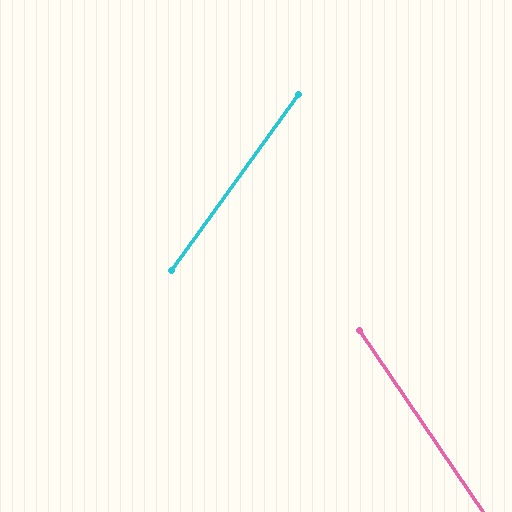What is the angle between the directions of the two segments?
Approximately 70 degrees.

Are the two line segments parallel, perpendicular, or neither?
Neither parallel nor perpendicular — they differ by about 70°.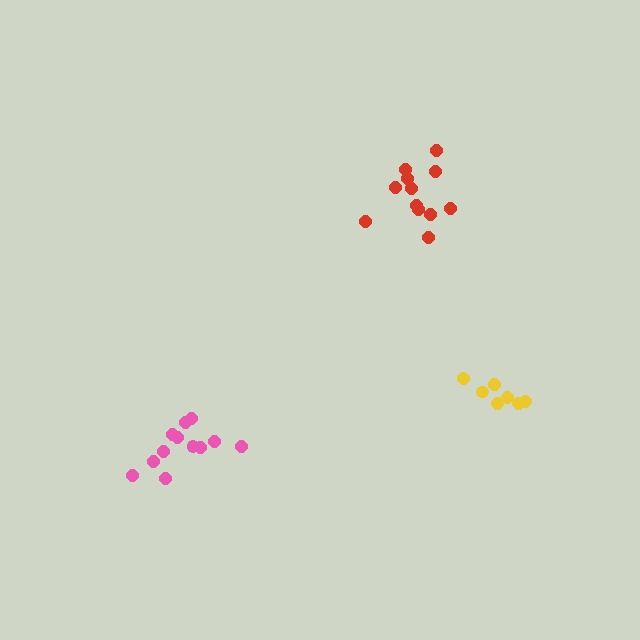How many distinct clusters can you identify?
There are 3 distinct clusters.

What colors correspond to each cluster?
The clusters are colored: pink, yellow, red.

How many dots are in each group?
Group 1: 12 dots, Group 2: 7 dots, Group 3: 12 dots (31 total).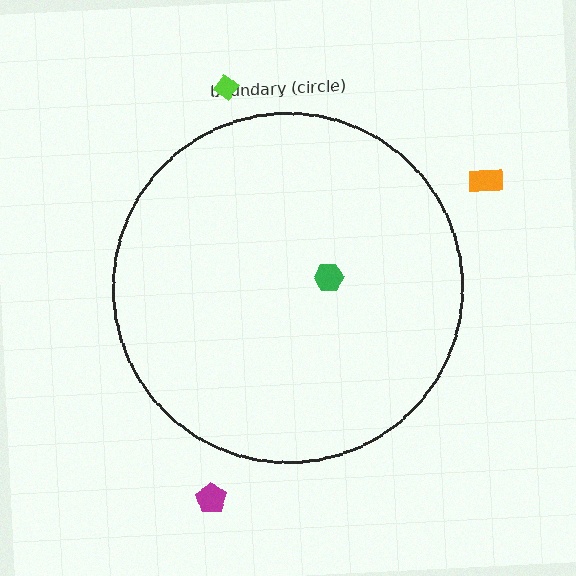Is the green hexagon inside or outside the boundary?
Inside.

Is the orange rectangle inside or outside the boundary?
Outside.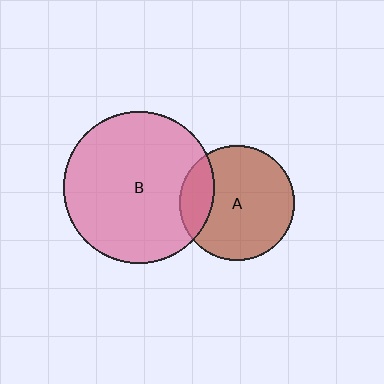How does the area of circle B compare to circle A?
Approximately 1.7 times.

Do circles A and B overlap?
Yes.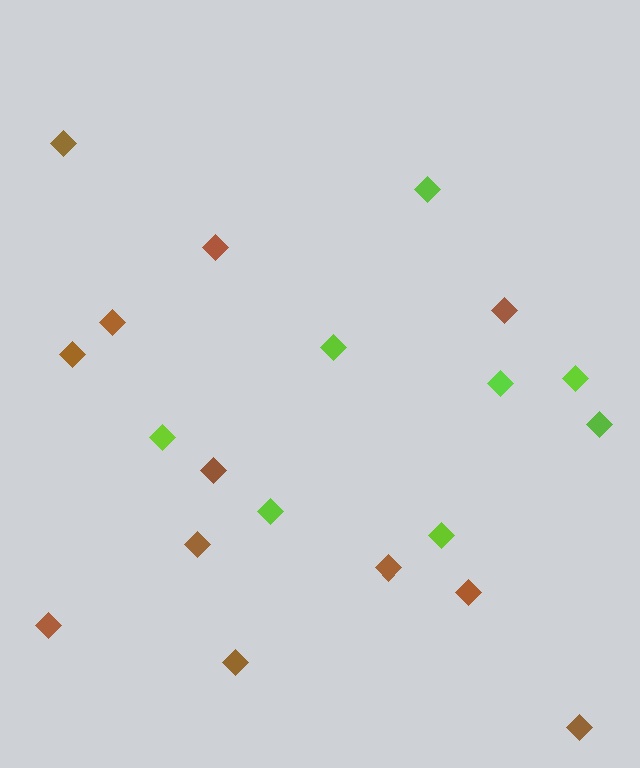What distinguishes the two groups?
There are 2 groups: one group of brown diamonds (12) and one group of lime diamonds (8).